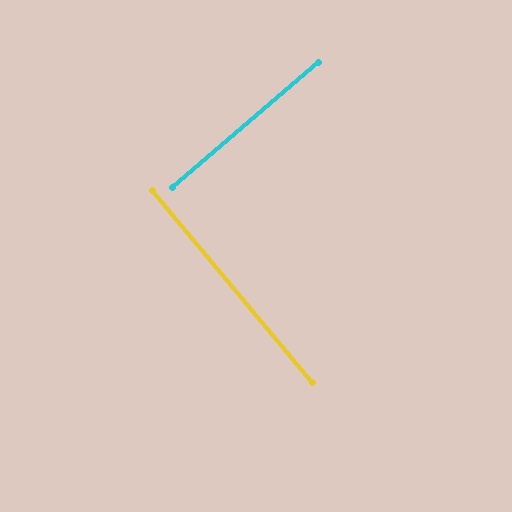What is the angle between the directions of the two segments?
Approximately 89 degrees.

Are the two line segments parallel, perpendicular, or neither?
Perpendicular — they meet at approximately 89°.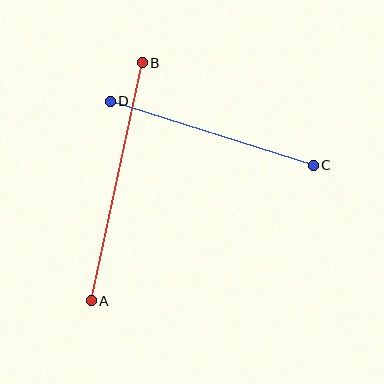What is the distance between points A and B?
The distance is approximately 243 pixels.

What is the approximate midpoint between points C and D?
The midpoint is at approximately (212, 133) pixels.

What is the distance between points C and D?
The distance is approximately 213 pixels.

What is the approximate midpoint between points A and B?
The midpoint is at approximately (117, 182) pixels.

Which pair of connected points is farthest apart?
Points A and B are farthest apart.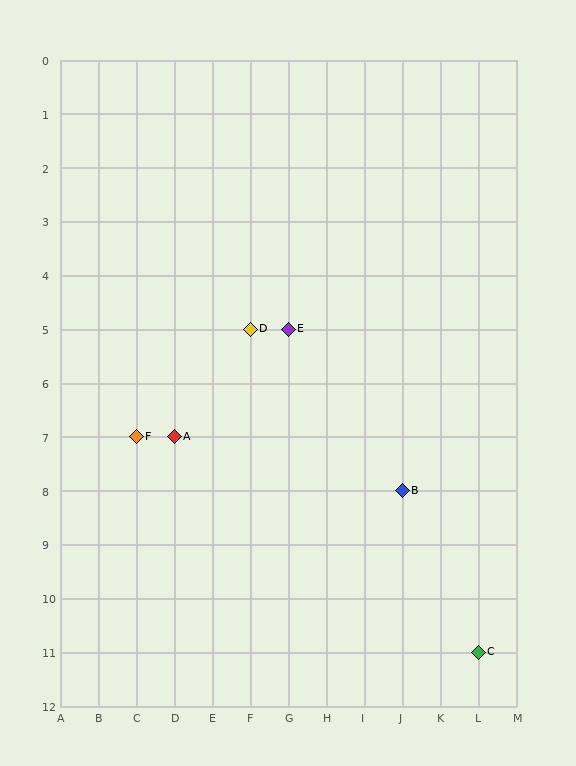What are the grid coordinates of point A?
Point A is at grid coordinates (D, 7).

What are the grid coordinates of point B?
Point B is at grid coordinates (J, 8).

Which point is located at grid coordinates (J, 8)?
Point B is at (J, 8).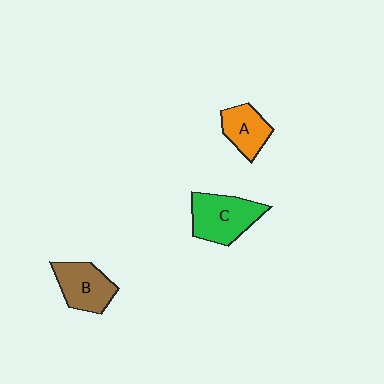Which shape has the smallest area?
Shape A (orange).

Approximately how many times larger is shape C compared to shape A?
Approximately 1.5 times.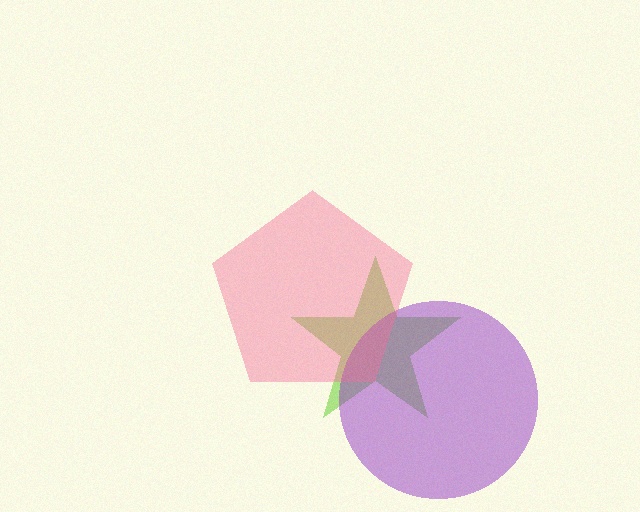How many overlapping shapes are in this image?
There are 3 overlapping shapes in the image.